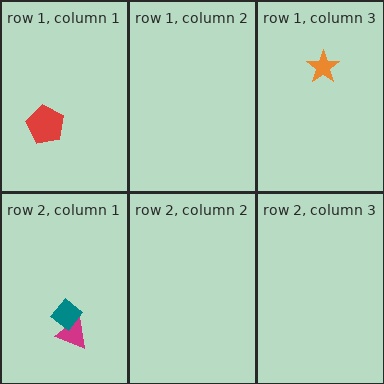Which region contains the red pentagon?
The row 1, column 1 region.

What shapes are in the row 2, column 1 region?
The magenta triangle, the teal diamond.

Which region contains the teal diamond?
The row 2, column 1 region.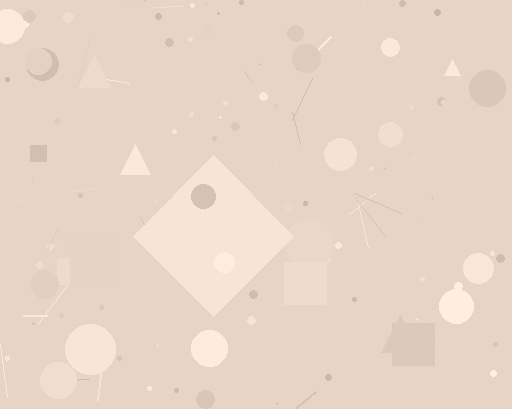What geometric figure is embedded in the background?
A diamond is embedded in the background.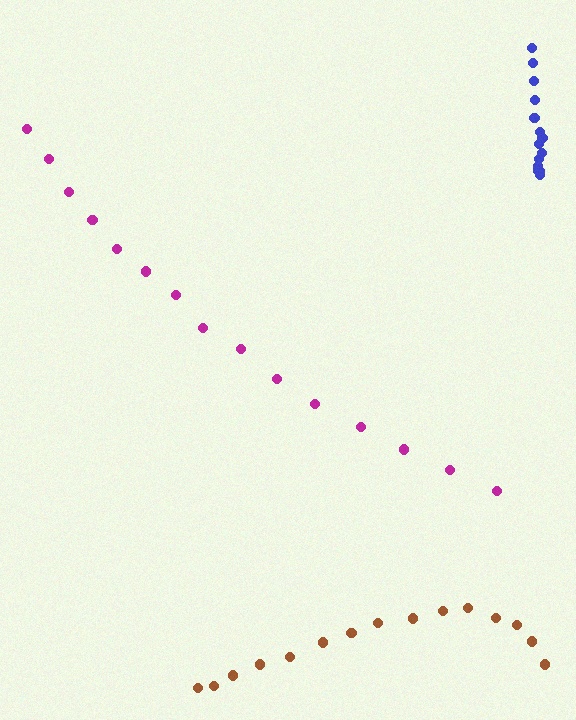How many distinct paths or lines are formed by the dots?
There are 3 distinct paths.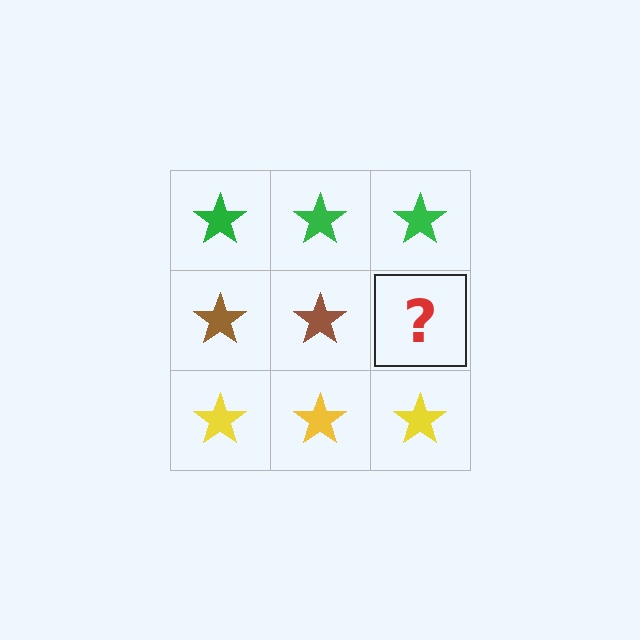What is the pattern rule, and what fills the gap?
The rule is that each row has a consistent color. The gap should be filled with a brown star.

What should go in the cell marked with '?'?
The missing cell should contain a brown star.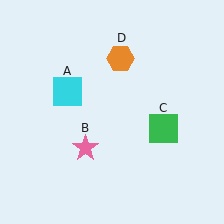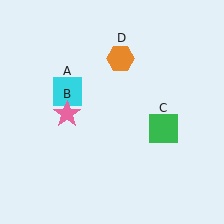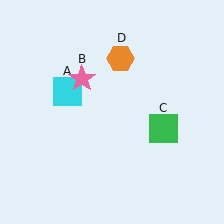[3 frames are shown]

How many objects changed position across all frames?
1 object changed position: pink star (object B).